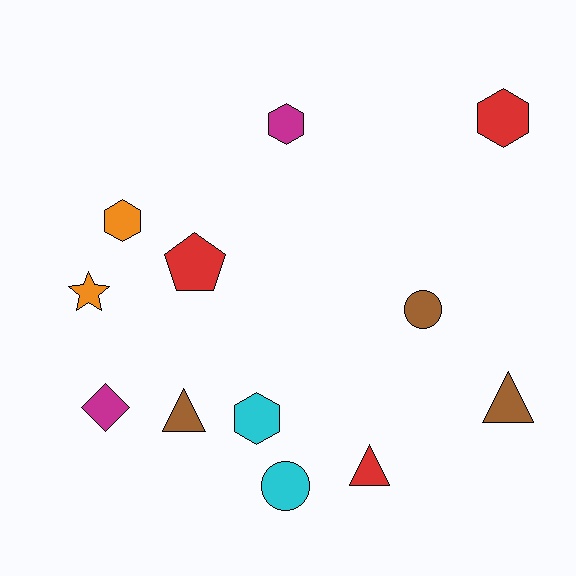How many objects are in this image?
There are 12 objects.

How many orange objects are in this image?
There are 2 orange objects.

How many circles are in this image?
There are 2 circles.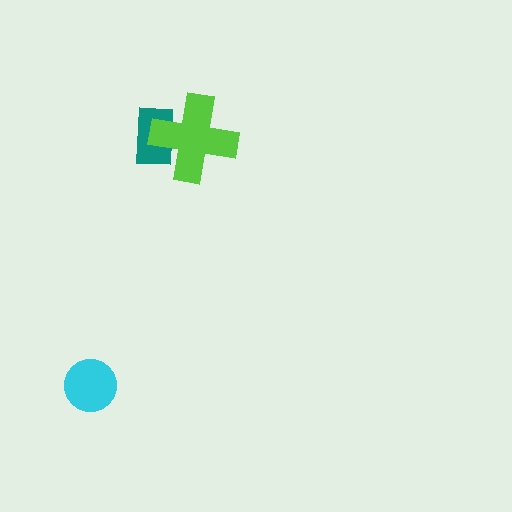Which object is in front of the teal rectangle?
The lime cross is in front of the teal rectangle.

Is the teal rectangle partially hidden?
Yes, it is partially covered by another shape.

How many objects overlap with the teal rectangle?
1 object overlaps with the teal rectangle.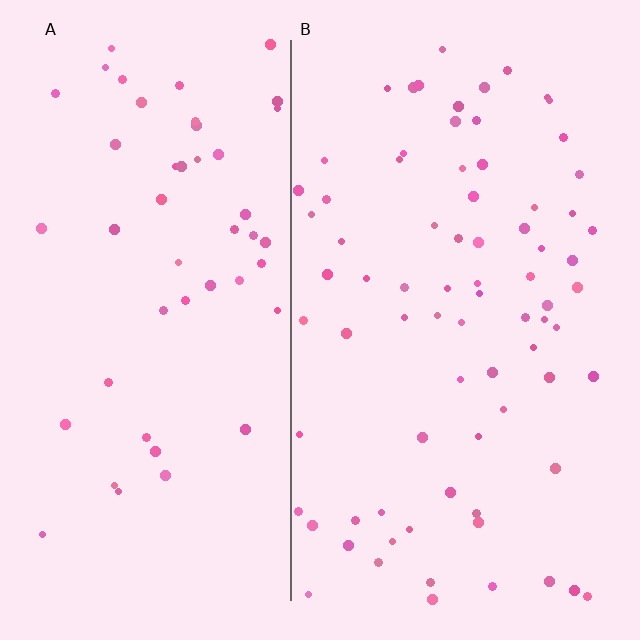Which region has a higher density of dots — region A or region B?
B (the right).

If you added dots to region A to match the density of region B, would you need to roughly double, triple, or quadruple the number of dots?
Approximately double.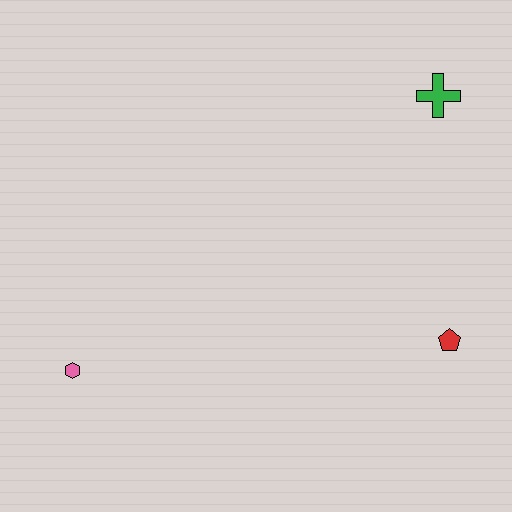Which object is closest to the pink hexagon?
The red pentagon is closest to the pink hexagon.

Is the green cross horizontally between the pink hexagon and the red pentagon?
Yes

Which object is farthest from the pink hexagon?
The green cross is farthest from the pink hexagon.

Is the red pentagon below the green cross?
Yes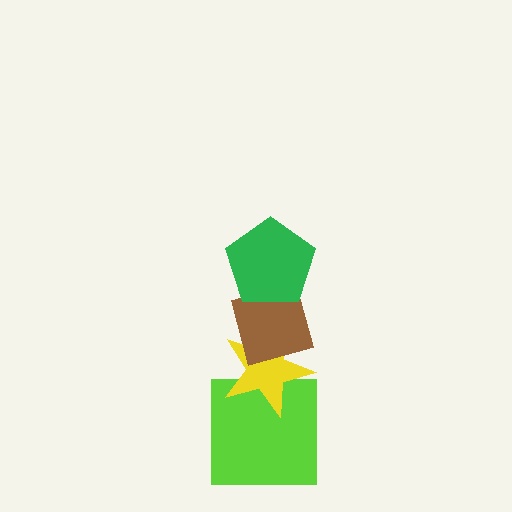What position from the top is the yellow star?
The yellow star is 3rd from the top.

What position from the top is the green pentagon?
The green pentagon is 1st from the top.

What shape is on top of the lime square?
The yellow star is on top of the lime square.